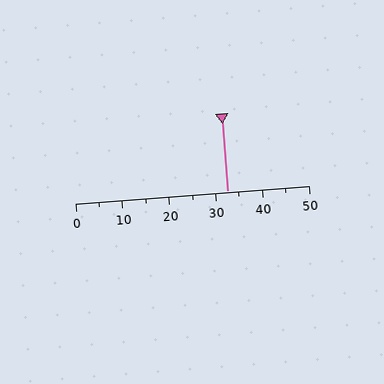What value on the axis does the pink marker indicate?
The marker indicates approximately 32.5.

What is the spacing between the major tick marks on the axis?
The major ticks are spaced 10 apart.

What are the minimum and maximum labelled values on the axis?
The axis runs from 0 to 50.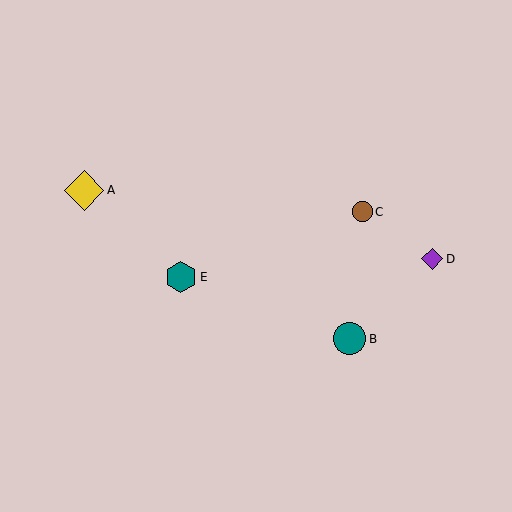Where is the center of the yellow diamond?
The center of the yellow diamond is at (84, 190).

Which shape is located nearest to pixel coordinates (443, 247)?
The purple diamond (labeled D) at (432, 259) is nearest to that location.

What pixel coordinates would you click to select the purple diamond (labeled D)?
Click at (432, 259) to select the purple diamond D.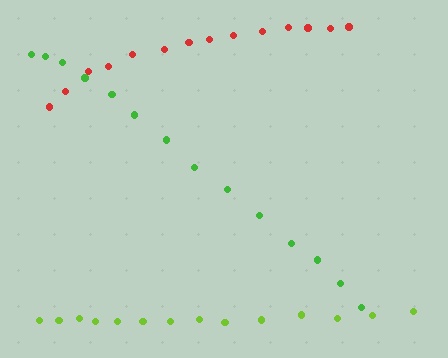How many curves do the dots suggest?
There are 3 distinct paths.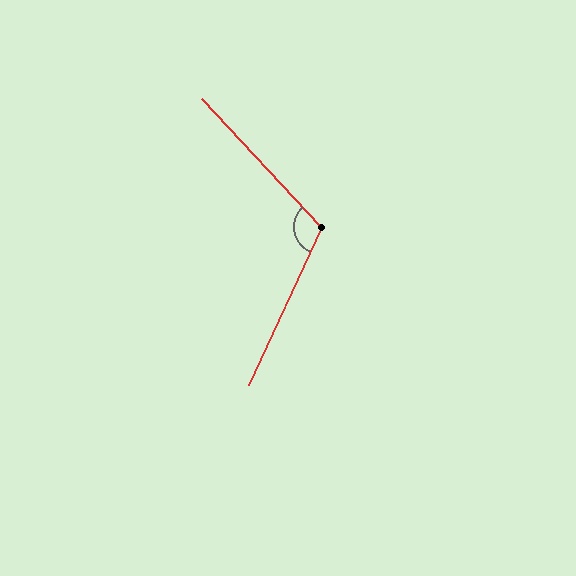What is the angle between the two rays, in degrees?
Approximately 112 degrees.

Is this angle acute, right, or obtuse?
It is obtuse.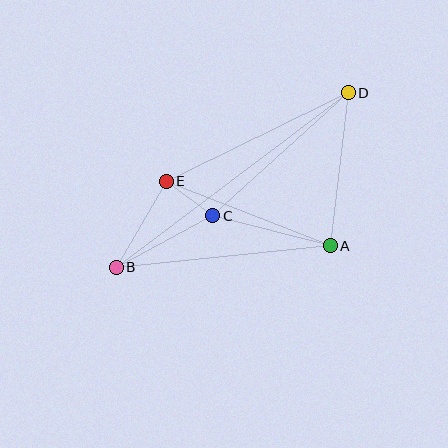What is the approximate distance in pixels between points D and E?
The distance between D and E is approximately 202 pixels.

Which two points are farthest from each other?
Points B and D are farthest from each other.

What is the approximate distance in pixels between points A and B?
The distance between A and B is approximately 215 pixels.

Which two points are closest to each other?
Points C and E are closest to each other.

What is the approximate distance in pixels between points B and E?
The distance between B and E is approximately 100 pixels.